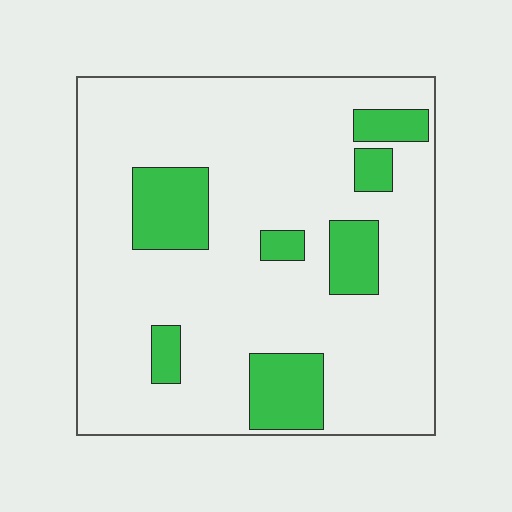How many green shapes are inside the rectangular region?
7.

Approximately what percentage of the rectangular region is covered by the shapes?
Approximately 20%.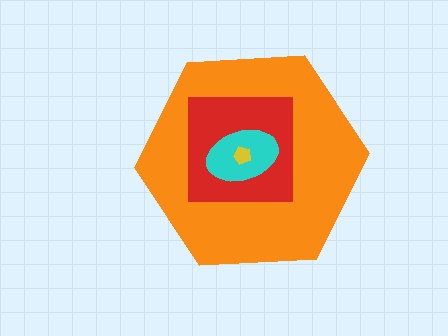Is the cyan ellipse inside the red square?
Yes.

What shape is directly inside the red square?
The cyan ellipse.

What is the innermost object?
The yellow pentagon.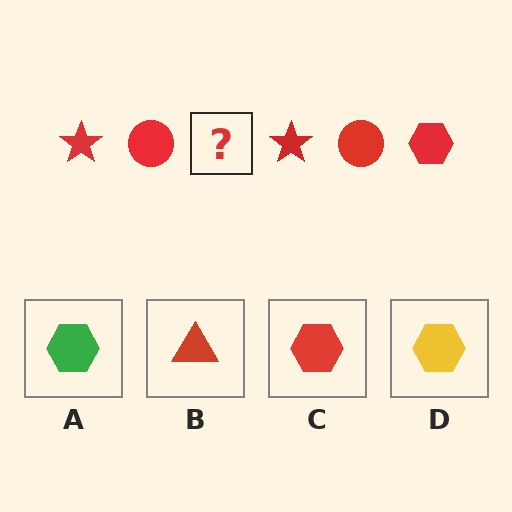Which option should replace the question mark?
Option C.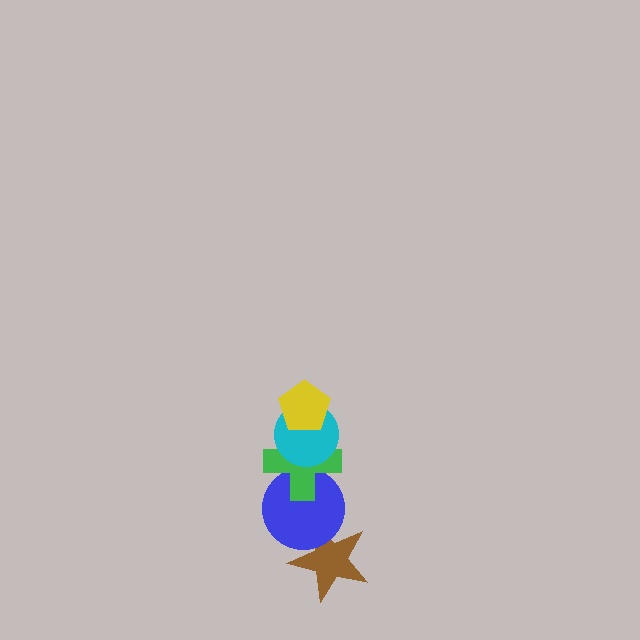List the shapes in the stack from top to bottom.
From top to bottom: the yellow pentagon, the cyan circle, the green cross, the blue circle, the brown star.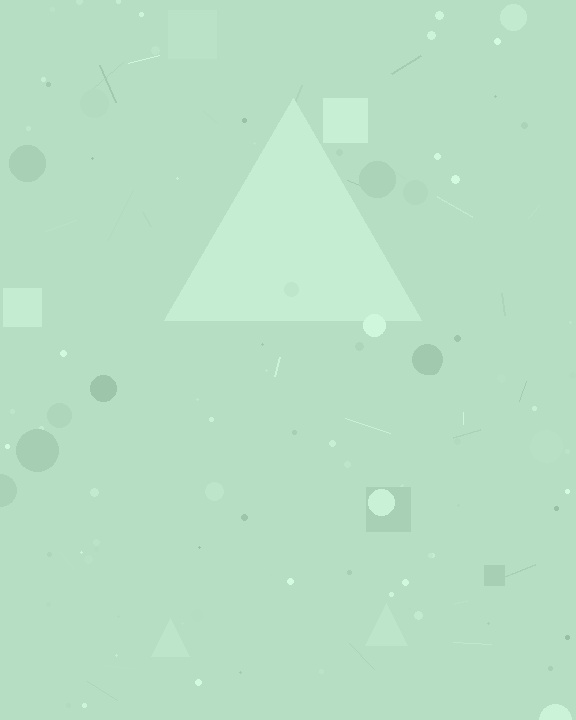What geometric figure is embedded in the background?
A triangle is embedded in the background.